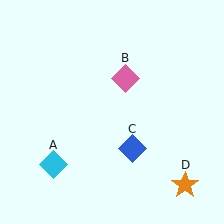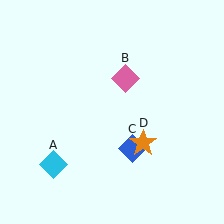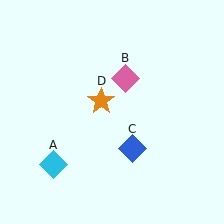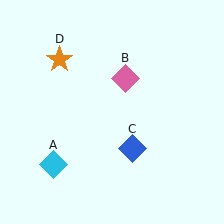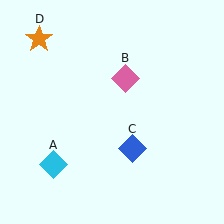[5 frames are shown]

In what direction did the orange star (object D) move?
The orange star (object D) moved up and to the left.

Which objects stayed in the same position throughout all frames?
Cyan diamond (object A) and pink diamond (object B) and blue diamond (object C) remained stationary.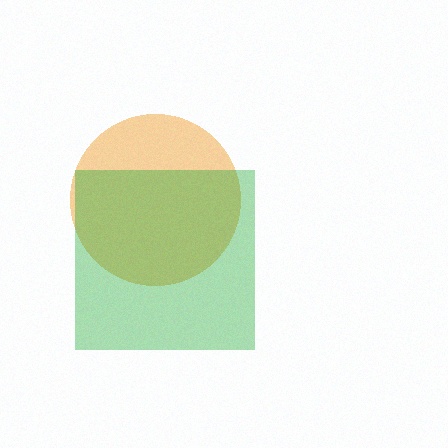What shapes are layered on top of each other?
The layered shapes are: an orange circle, a green square.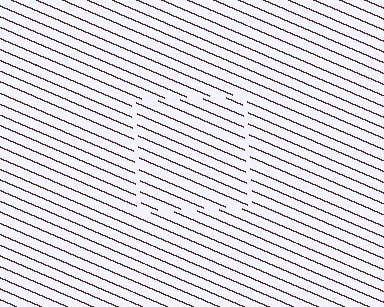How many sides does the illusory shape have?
4 sides — the line-ends trace a square.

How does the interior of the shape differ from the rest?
The interior of the shape contains the same grating, shifted by half a period — the contour is defined by the phase discontinuity where line-ends from the inner and outer gratings abut.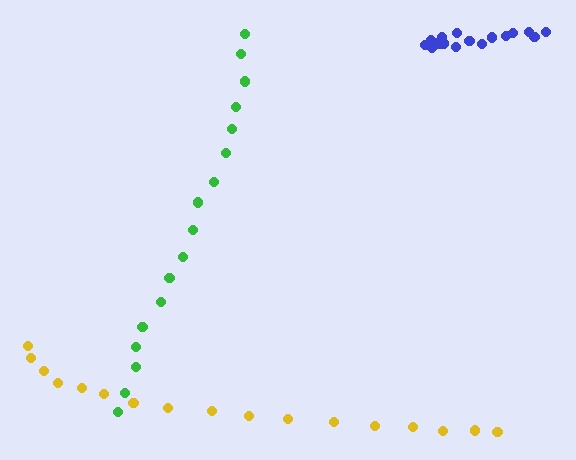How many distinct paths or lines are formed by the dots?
There are 3 distinct paths.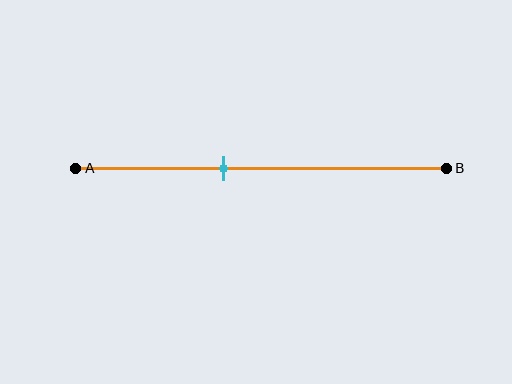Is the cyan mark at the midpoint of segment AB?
No, the mark is at about 40% from A, not at the 50% midpoint.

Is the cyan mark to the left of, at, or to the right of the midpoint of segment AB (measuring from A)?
The cyan mark is to the left of the midpoint of segment AB.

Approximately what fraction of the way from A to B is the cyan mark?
The cyan mark is approximately 40% of the way from A to B.